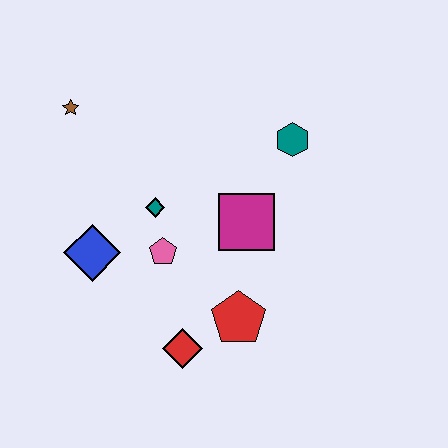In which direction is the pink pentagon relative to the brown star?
The pink pentagon is below the brown star.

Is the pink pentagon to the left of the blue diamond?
No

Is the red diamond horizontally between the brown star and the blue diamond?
No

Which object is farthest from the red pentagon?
The brown star is farthest from the red pentagon.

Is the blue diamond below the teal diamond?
Yes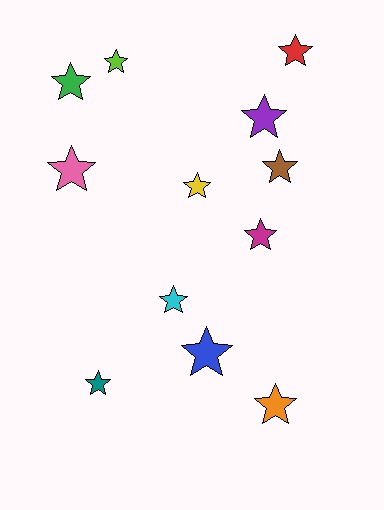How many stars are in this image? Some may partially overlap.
There are 12 stars.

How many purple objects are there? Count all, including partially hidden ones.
There is 1 purple object.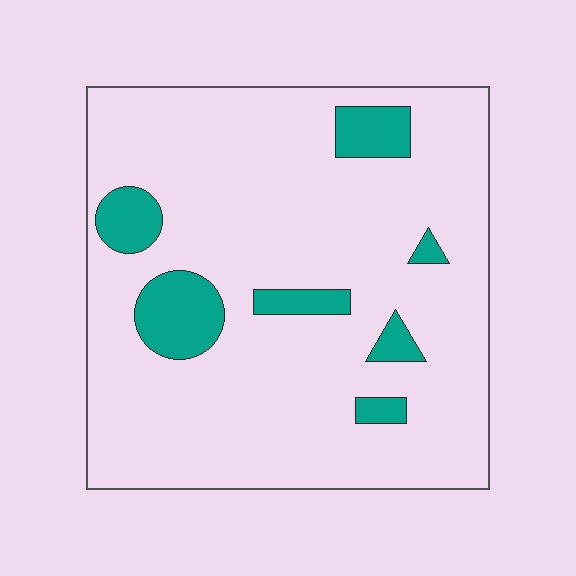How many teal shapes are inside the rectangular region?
7.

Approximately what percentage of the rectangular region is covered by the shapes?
Approximately 15%.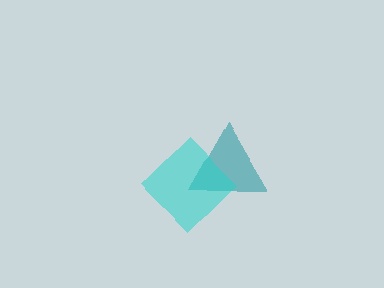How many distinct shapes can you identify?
There are 2 distinct shapes: a teal triangle, a cyan diamond.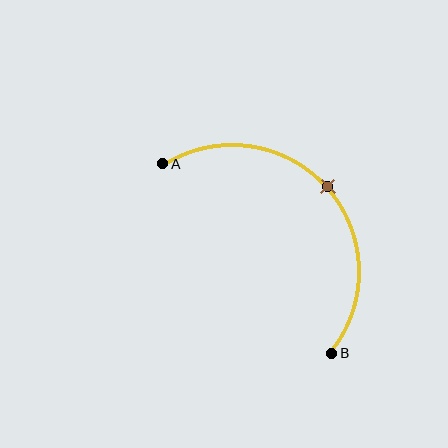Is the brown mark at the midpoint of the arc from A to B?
Yes. The brown mark lies on the arc at equal arc-length from both A and B — it is the arc midpoint.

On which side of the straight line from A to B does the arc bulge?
The arc bulges above and to the right of the straight line connecting A and B.